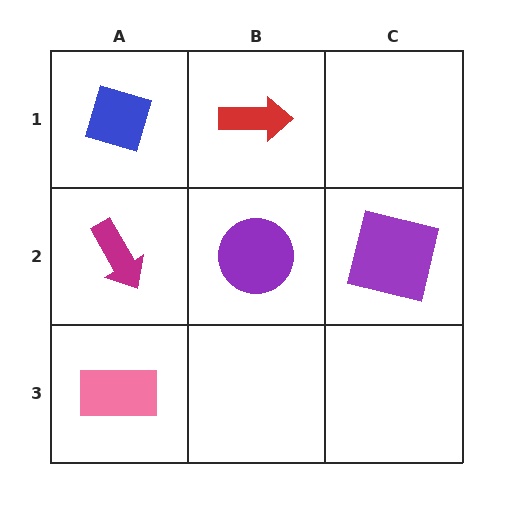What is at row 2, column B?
A purple circle.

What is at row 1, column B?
A red arrow.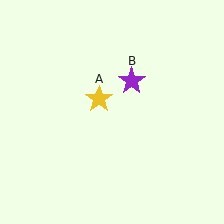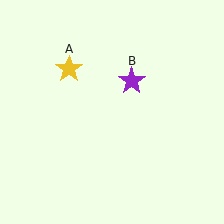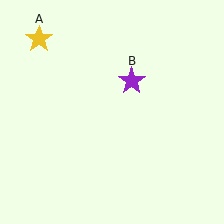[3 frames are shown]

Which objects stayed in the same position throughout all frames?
Purple star (object B) remained stationary.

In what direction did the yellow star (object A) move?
The yellow star (object A) moved up and to the left.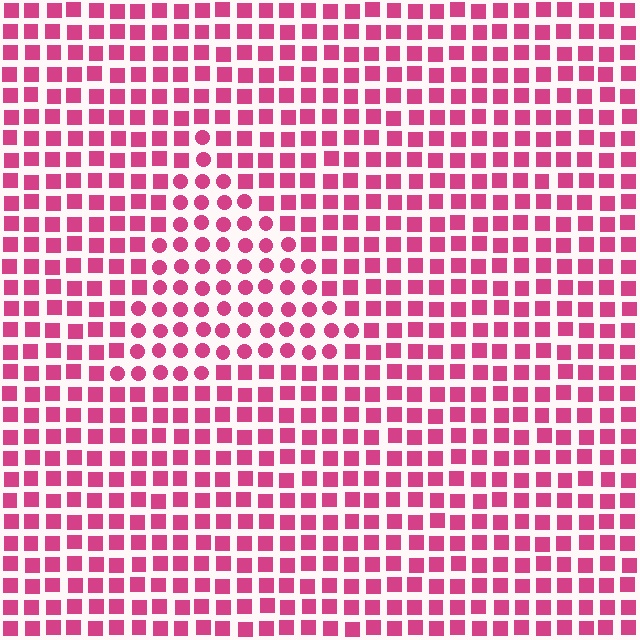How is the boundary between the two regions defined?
The boundary is defined by a change in element shape: circles inside vs. squares outside. All elements share the same color and spacing.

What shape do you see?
I see a triangle.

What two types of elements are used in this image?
The image uses circles inside the triangle region and squares outside it.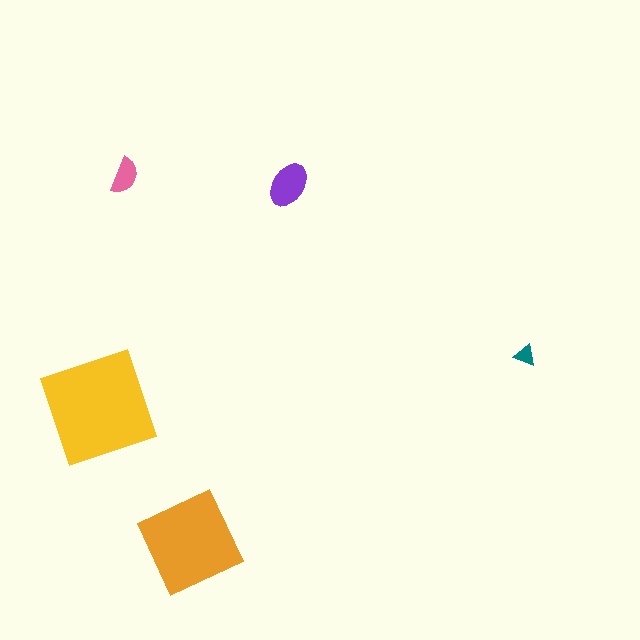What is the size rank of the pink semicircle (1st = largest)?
4th.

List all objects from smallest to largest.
The teal triangle, the pink semicircle, the purple ellipse, the orange diamond, the yellow square.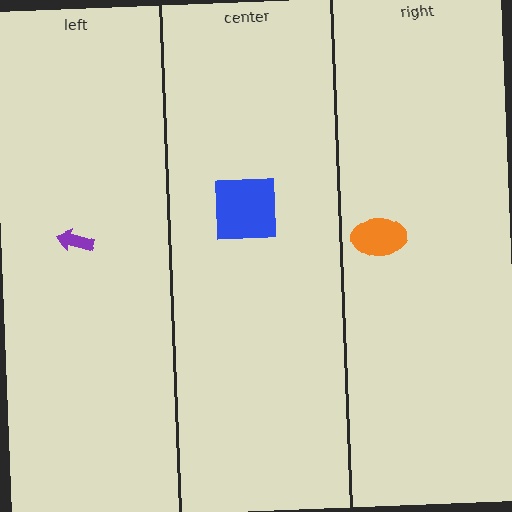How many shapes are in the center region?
1.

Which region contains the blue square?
The center region.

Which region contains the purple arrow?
The left region.